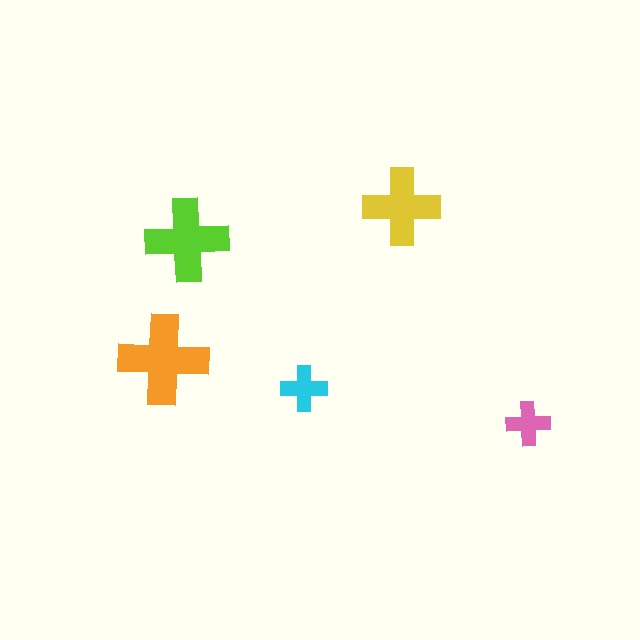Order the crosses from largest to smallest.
the orange one, the lime one, the yellow one, the cyan one, the pink one.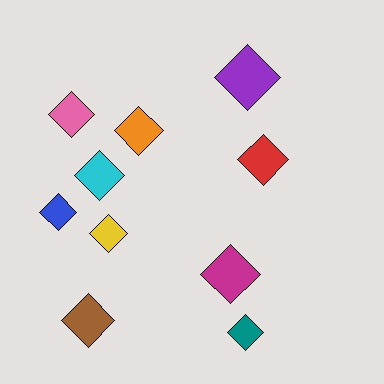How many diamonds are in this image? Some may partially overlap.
There are 10 diamonds.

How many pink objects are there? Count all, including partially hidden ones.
There is 1 pink object.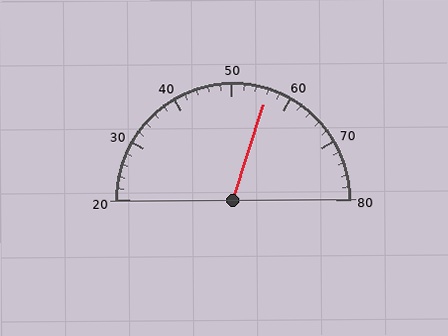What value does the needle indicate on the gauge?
The needle indicates approximately 56.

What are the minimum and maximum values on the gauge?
The gauge ranges from 20 to 80.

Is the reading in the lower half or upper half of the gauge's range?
The reading is in the upper half of the range (20 to 80).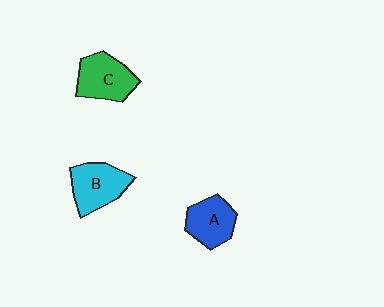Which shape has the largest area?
Shape B (cyan).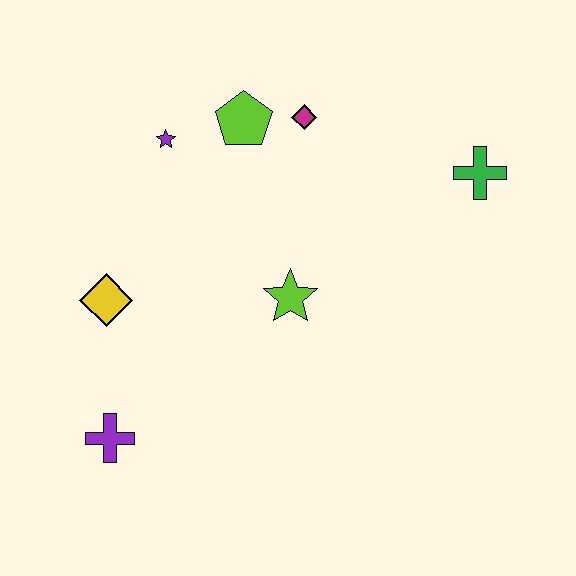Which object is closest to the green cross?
The magenta diamond is closest to the green cross.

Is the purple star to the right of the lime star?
No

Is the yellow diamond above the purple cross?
Yes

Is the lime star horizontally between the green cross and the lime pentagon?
Yes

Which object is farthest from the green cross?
The purple cross is farthest from the green cross.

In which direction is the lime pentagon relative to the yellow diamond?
The lime pentagon is above the yellow diamond.